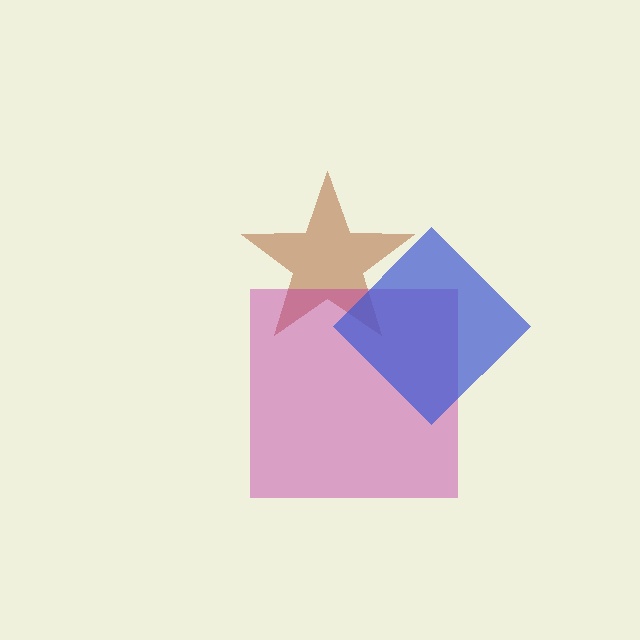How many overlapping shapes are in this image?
There are 3 overlapping shapes in the image.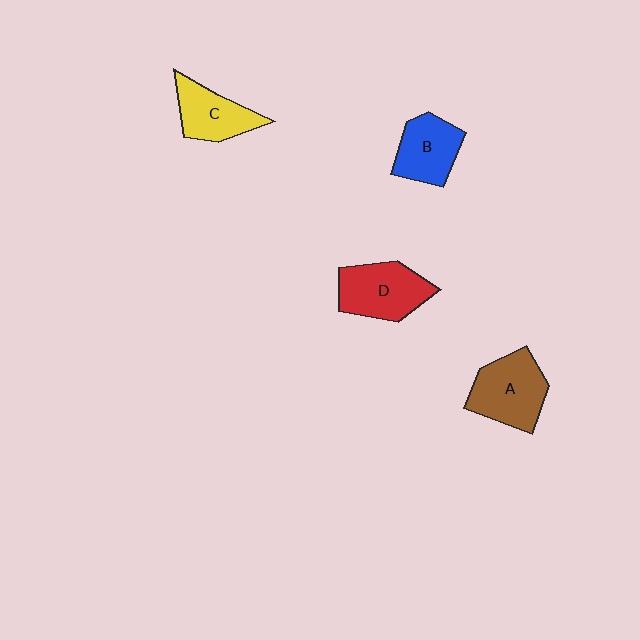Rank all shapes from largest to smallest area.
From largest to smallest: A (brown), D (red), B (blue), C (yellow).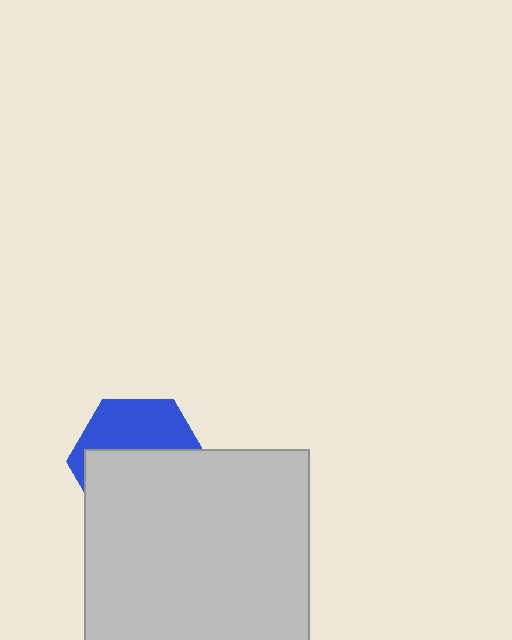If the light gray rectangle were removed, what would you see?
You would see the complete blue hexagon.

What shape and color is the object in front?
The object in front is a light gray rectangle.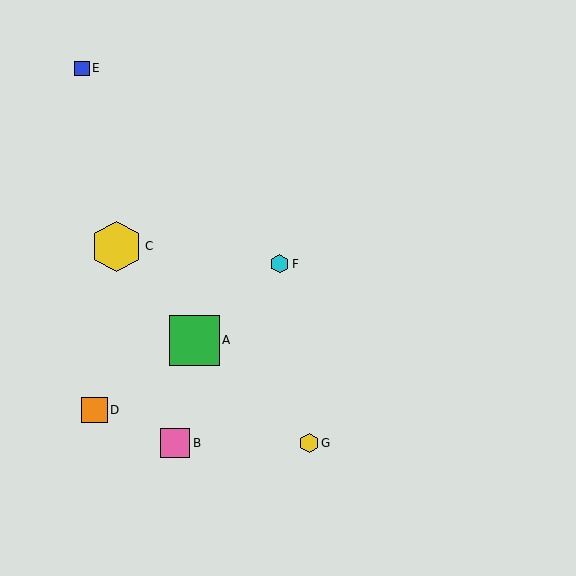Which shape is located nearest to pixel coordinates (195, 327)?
The green square (labeled A) at (195, 340) is nearest to that location.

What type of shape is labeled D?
Shape D is an orange square.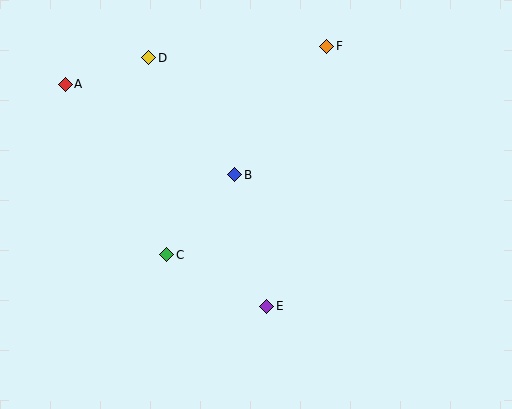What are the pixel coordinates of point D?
Point D is at (149, 58).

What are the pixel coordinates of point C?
Point C is at (167, 255).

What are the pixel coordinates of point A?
Point A is at (65, 84).